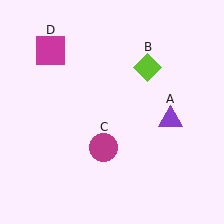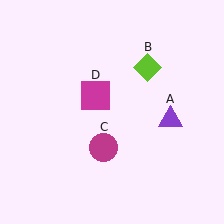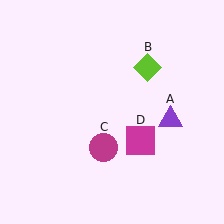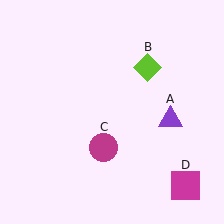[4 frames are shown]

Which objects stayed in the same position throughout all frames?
Purple triangle (object A) and lime diamond (object B) and magenta circle (object C) remained stationary.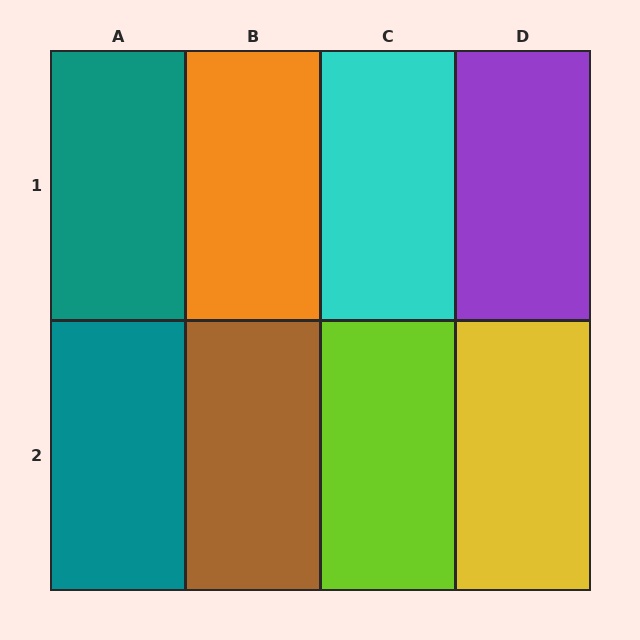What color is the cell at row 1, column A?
Teal.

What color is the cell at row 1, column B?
Orange.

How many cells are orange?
1 cell is orange.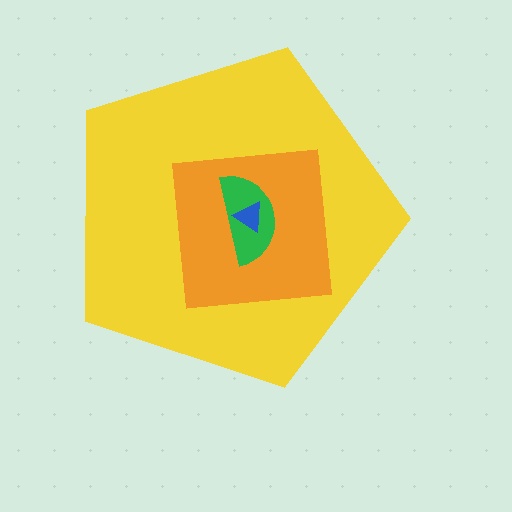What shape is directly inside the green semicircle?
The blue triangle.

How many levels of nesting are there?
4.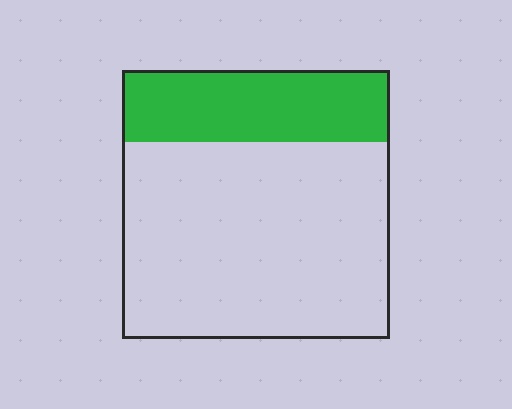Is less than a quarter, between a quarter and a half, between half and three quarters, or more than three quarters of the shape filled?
Between a quarter and a half.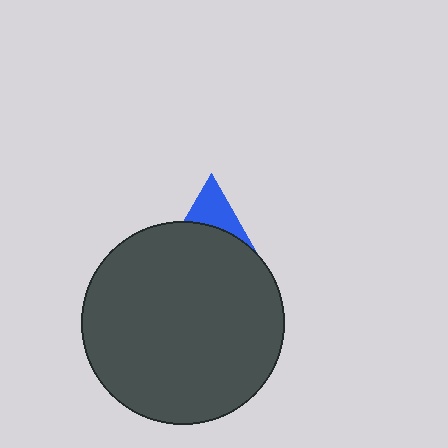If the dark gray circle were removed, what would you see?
You would see the complete blue triangle.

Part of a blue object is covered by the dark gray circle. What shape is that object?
It is a triangle.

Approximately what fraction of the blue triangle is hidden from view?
Roughly 65% of the blue triangle is hidden behind the dark gray circle.